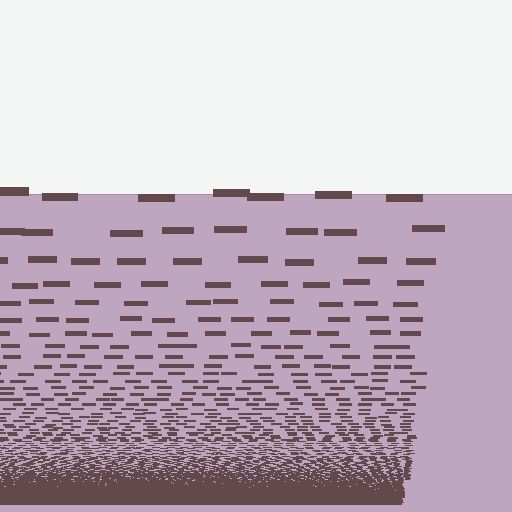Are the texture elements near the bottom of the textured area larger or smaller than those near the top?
Smaller. The gradient is inverted — elements near the bottom are smaller and denser.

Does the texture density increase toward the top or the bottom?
Density increases toward the bottom.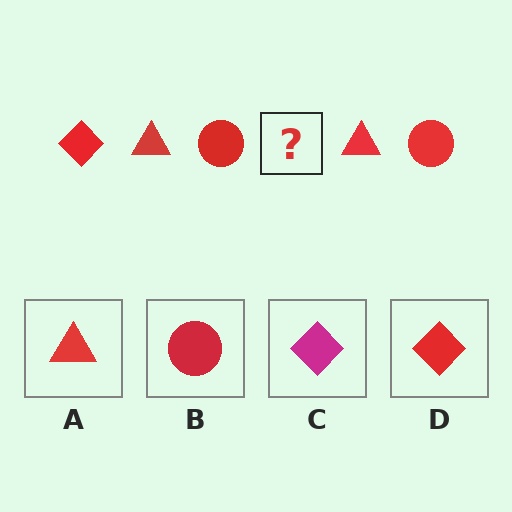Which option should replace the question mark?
Option D.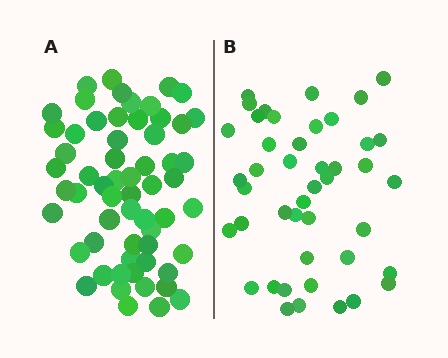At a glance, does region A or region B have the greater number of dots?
Region A (the left region) has more dots.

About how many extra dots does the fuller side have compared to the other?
Region A has approximately 15 more dots than region B.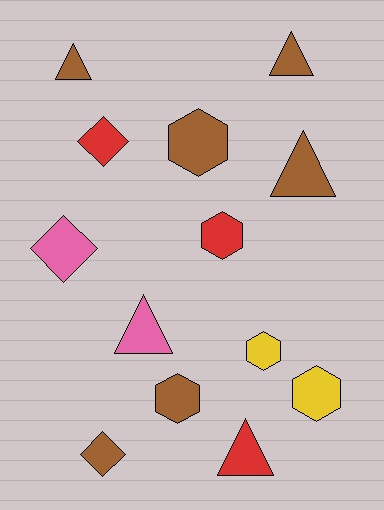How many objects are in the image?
There are 13 objects.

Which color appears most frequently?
Brown, with 6 objects.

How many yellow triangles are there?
There are no yellow triangles.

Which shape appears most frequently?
Hexagon, with 5 objects.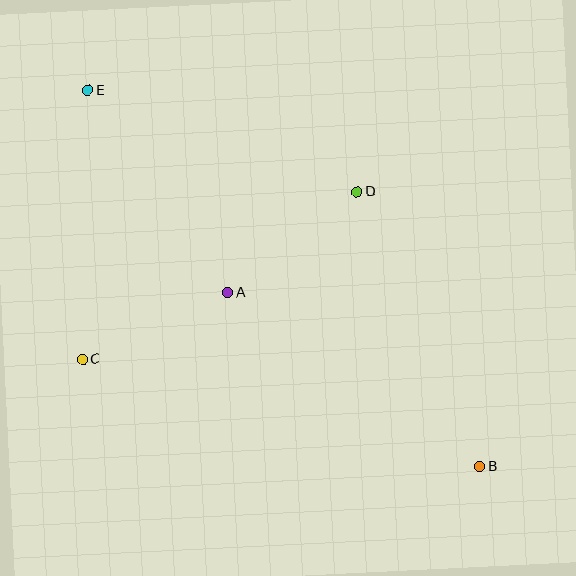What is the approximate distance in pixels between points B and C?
The distance between B and C is approximately 411 pixels.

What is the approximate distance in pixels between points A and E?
The distance between A and E is approximately 246 pixels.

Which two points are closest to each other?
Points A and C are closest to each other.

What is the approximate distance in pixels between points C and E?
The distance between C and E is approximately 270 pixels.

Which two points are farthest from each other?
Points B and E are farthest from each other.